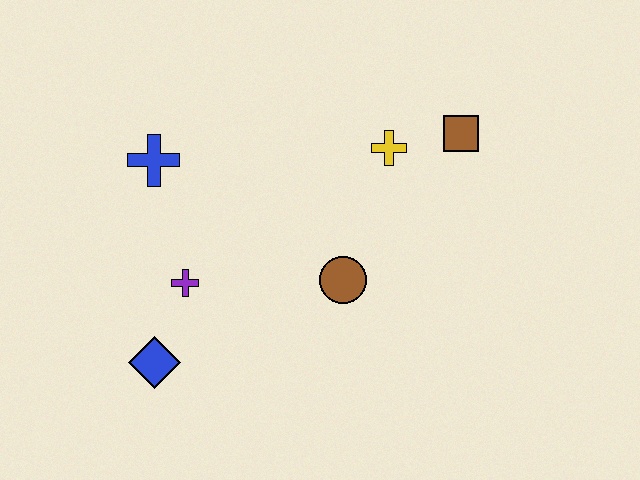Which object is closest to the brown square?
The yellow cross is closest to the brown square.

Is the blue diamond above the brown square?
No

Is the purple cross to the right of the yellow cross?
No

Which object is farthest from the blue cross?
The brown square is farthest from the blue cross.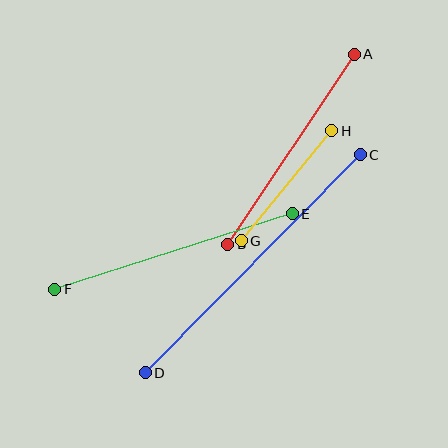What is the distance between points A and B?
The distance is approximately 228 pixels.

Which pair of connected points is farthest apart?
Points C and D are farthest apart.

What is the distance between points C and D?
The distance is approximately 306 pixels.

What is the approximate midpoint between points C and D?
The midpoint is at approximately (253, 264) pixels.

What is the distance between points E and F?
The distance is approximately 250 pixels.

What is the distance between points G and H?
The distance is approximately 143 pixels.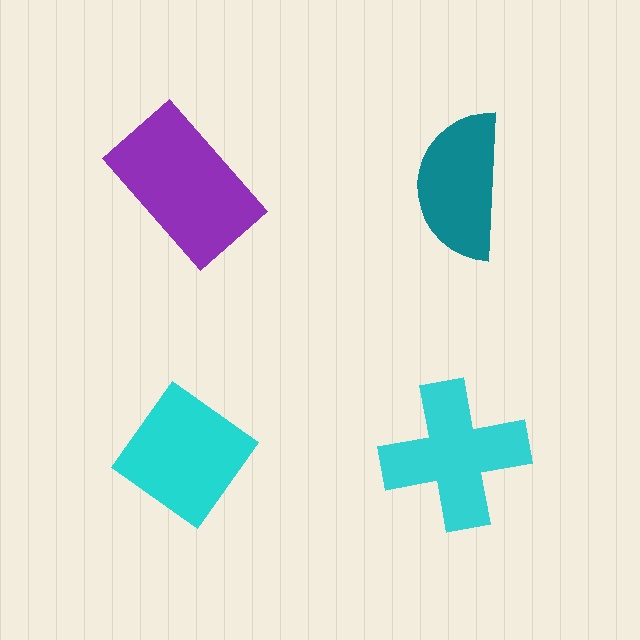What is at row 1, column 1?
A purple rectangle.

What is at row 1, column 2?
A teal semicircle.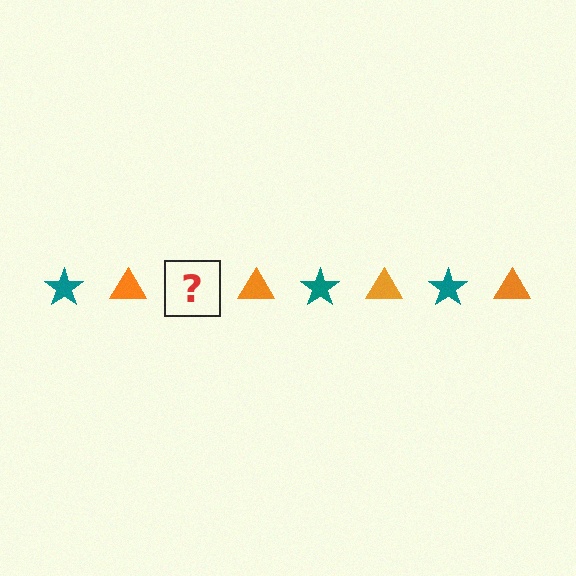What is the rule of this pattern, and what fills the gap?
The rule is that the pattern alternates between teal star and orange triangle. The gap should be filled with a teal star.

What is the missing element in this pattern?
The missing element is a teal star.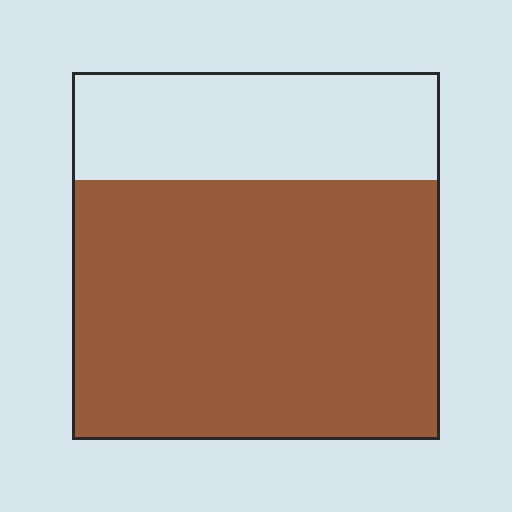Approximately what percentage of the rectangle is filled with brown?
Approximately 70%.